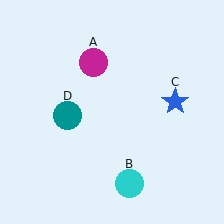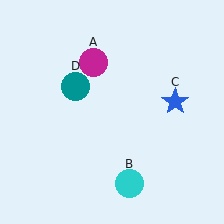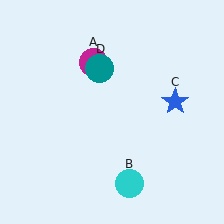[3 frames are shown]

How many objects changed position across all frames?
1 object changed position: teal circle (object D).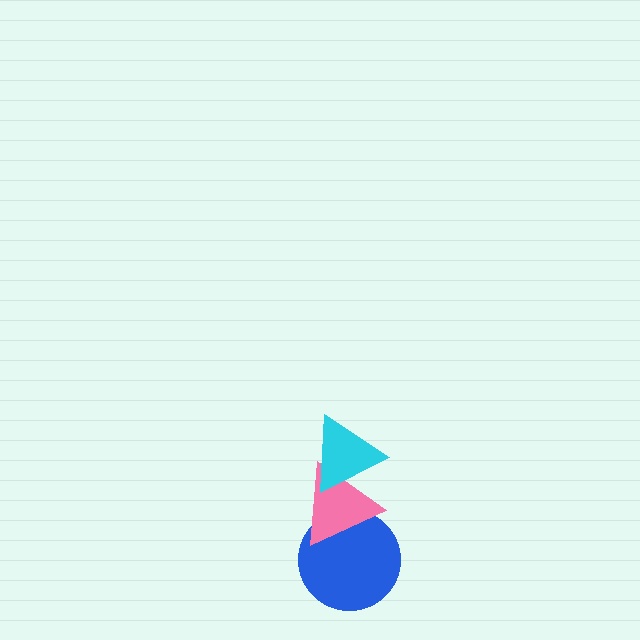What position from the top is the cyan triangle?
The cyan triangle is 1st from the top.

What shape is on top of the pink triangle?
The cyan triangle is on top of the pink triangle.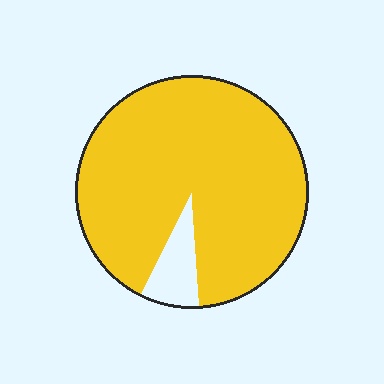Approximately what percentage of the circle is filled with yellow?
Approximately 90%.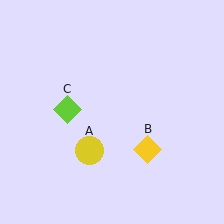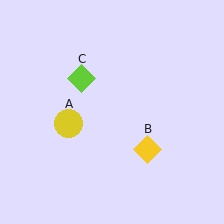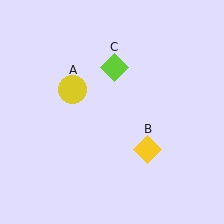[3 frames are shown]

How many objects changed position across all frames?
2 objects changed position: yellow circle (object A), lime diamond (object C).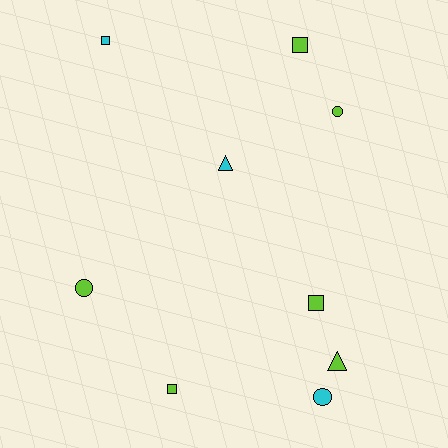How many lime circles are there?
There are 2 lime circles.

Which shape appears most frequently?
Square, with 4 objects.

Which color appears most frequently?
Lime, with 6 objects.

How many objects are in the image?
There are 9 objects.